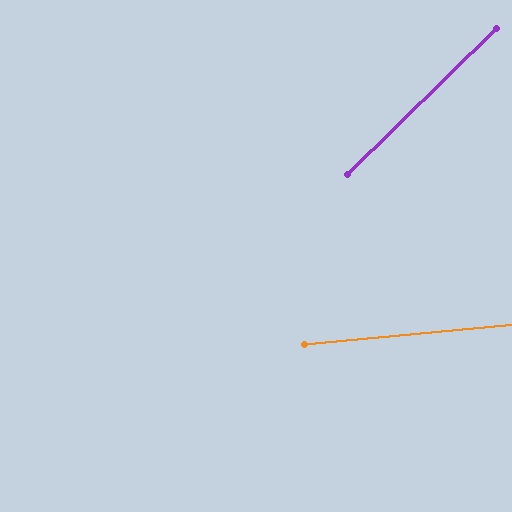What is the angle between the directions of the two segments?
Approximately 39 degrees.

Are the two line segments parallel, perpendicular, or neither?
Neither parallel nor perpendicular — they differ by about 39°.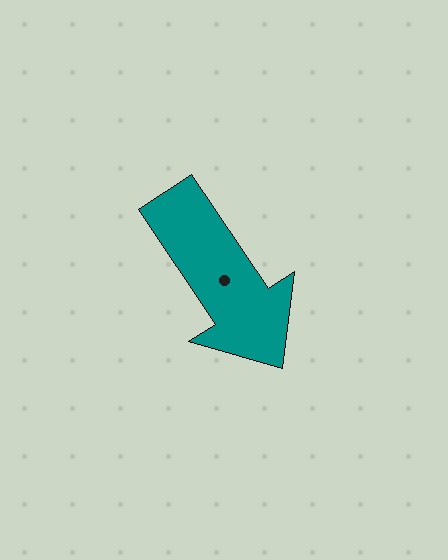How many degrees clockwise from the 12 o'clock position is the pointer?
Approximately 146 degrees.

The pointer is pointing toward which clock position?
Roughly 5 o'clock.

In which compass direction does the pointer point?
Southeast.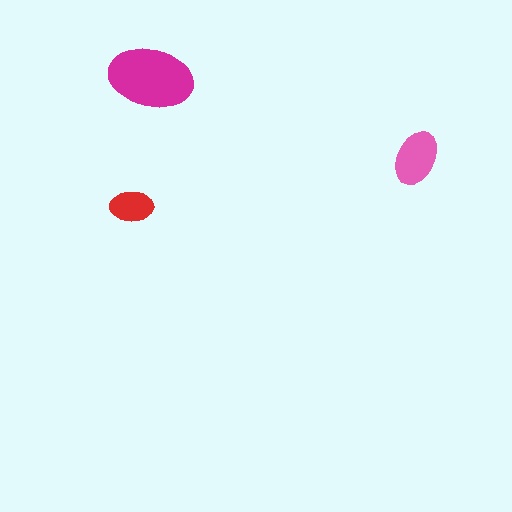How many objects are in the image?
There are 3 objects in the image.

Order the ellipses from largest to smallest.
the magenta one, the pink one, the red one.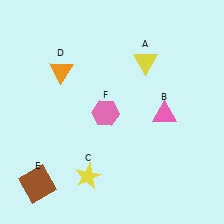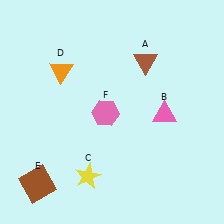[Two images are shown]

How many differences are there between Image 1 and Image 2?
There is 1 difference between the two images.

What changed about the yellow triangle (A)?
In Image 1, A is yellow. In Image 2, it changed to brown.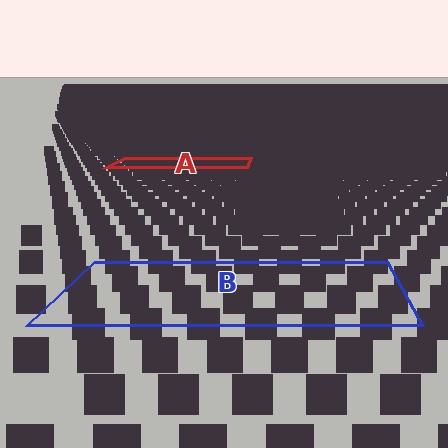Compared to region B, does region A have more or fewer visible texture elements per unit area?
Region A has more texture elements per unit area — they are packed more densely because it is farther away.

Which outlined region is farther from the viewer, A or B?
Region A is farther from the viewer — the texture elements inside it appear smaller and more densely packed.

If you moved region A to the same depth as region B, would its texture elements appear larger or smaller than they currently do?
They would appear larger. At a closer depth, the same texture elements are projected at a bigger on-screen size.